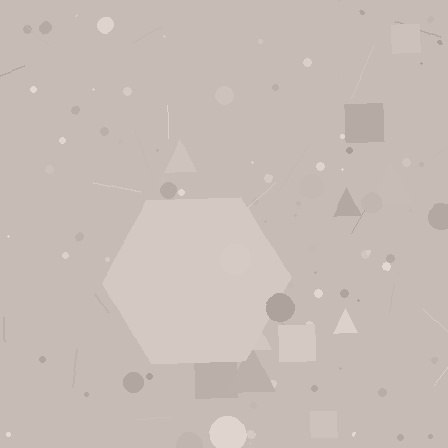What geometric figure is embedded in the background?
A hexagon is embedded in the background.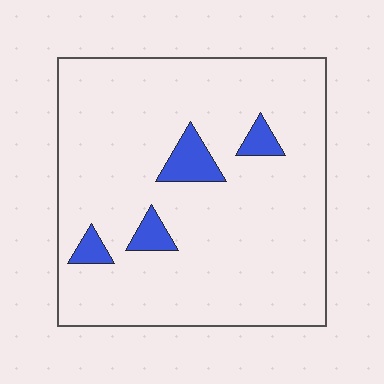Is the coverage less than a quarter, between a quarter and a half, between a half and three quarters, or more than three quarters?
Less than a quarter.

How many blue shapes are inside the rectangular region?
4.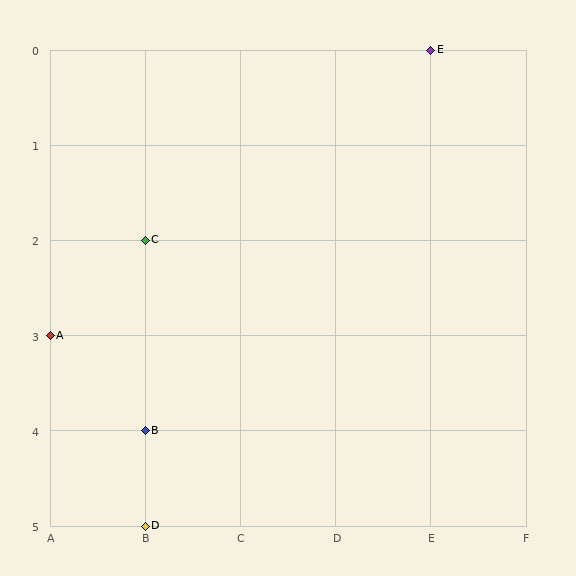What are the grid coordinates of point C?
Point C is at grid coordinates (B, 2).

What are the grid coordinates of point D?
Point D is at grid coordinates (B, 5).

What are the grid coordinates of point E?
Point E is at grid coordinates (E, 0).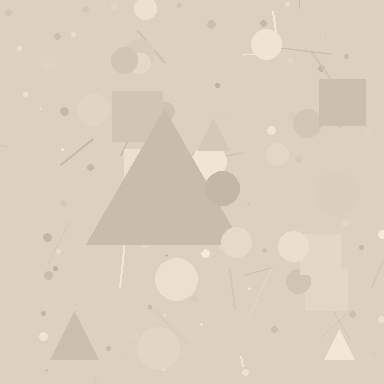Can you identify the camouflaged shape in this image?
The camouflaged shape is a triangle.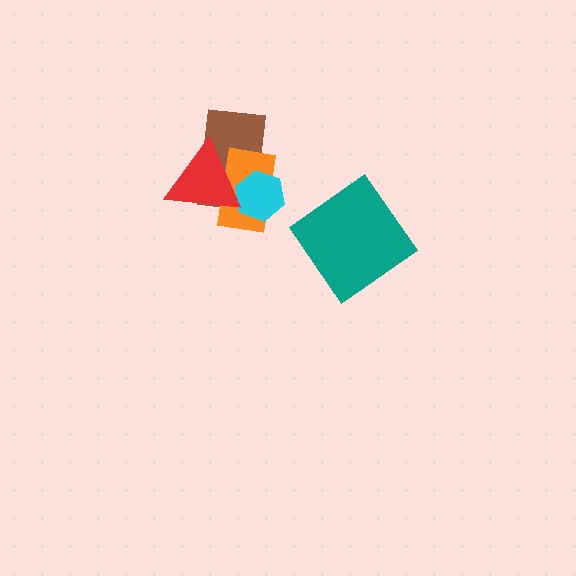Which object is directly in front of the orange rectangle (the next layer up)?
The cyan hexagon is directly in front of the orange rectangle.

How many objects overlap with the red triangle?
3 objects overlap with the red triangle.